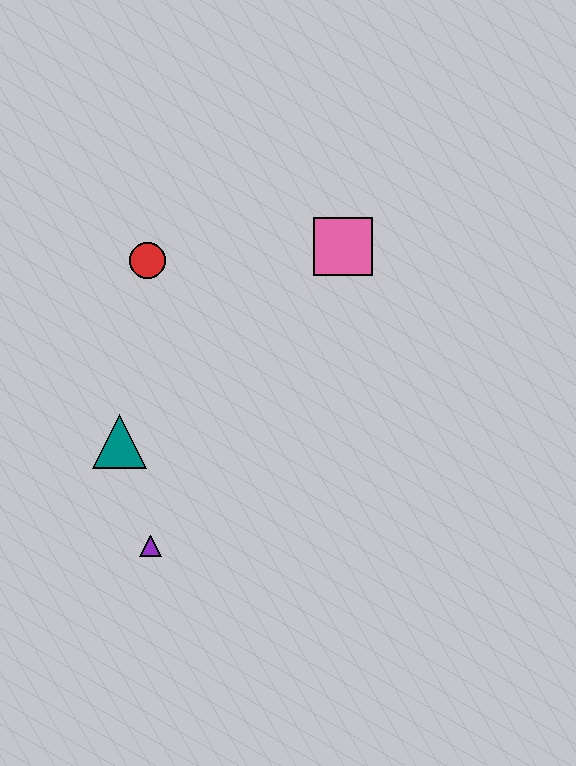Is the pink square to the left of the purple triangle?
No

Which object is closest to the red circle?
The teal triangle is closest to the red circle.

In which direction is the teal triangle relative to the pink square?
The teal triangle is to the left of the pink square.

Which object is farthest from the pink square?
The purple triangle is farthest from the pink square.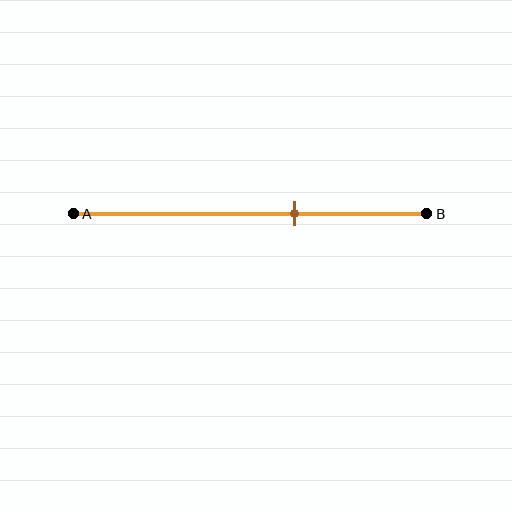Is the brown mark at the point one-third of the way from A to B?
No, the mark is at about 60% from A, not at the 33% one-third point.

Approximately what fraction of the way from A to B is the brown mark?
The brown mark is approximately 60% of the way from A to B.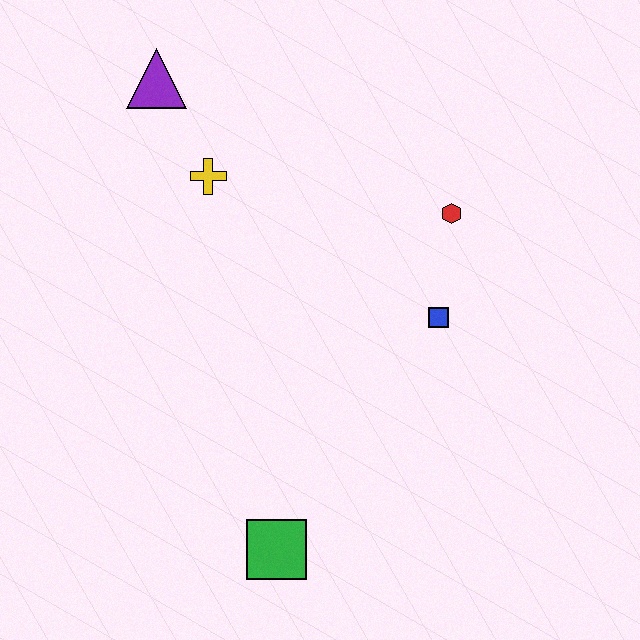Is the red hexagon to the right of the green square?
Yes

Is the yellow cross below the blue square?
No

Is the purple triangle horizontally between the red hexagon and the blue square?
No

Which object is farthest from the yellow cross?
The green square is farthest from the yellow cross.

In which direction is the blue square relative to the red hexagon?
The blue square is below the red hexagon.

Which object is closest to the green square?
The blue square is closest to the green square.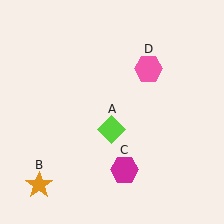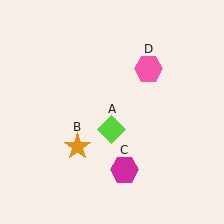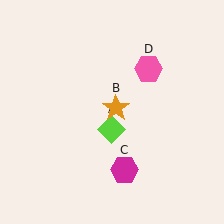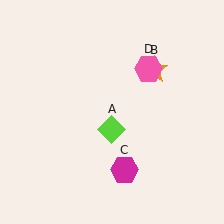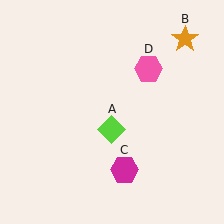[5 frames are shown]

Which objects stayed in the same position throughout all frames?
Lime diamond (object A) and magenta hexagon (object C) and pink hexagon (object D) remained stationary.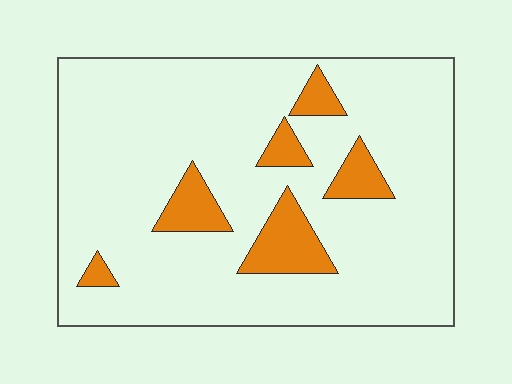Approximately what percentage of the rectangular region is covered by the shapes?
Approximately 15%.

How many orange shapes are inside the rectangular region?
6.